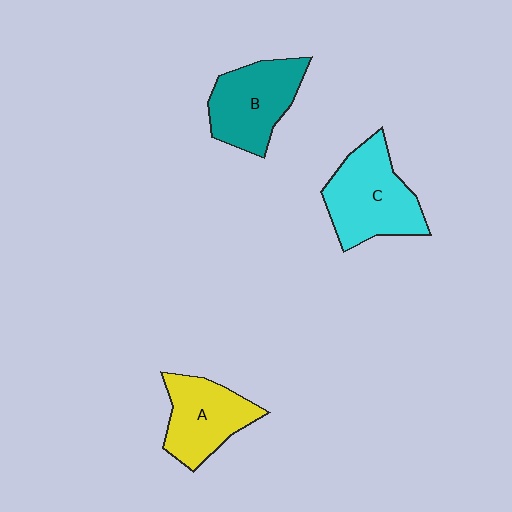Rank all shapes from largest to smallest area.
From largest to smallest: C (cyan), B (teal), A (yellow).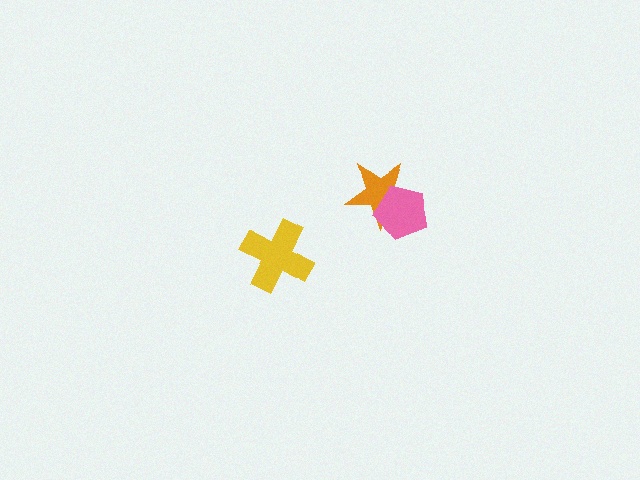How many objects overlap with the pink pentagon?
1 object overlaps with the pink pentagon.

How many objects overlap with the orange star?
1 object overlaps with the orange star.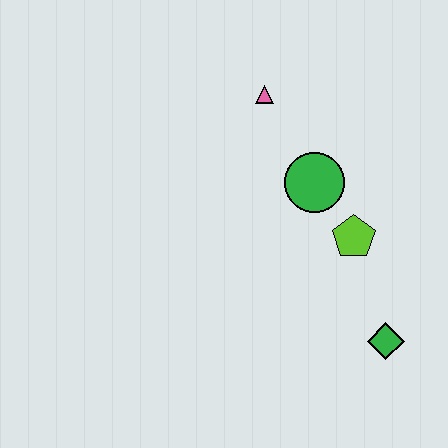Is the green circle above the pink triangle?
No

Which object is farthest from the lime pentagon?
The pink triangle is farthest from the lime pentagon.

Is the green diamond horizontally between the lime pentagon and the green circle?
No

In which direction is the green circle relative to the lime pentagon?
The green circle is above the lime pentagon.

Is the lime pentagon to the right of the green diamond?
No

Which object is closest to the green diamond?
The lime pentagon is closest to the green diamond.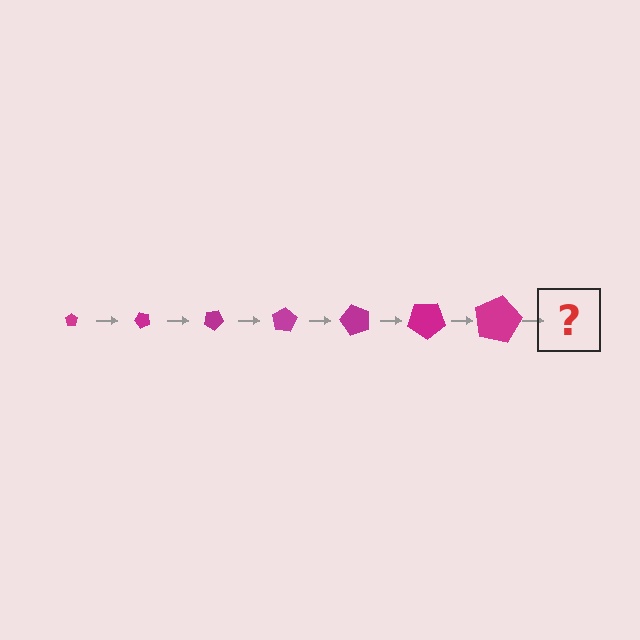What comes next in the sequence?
The next element should be a pentagon, larger than the previous one and rotated 350 degrees from the start.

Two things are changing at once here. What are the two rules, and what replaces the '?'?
The two rules are that the pentagon grows larger each step and it rotates 50 degrees each step. The '?' should be a pentagon, larger than the previous one and rotated 350 degrees from the start.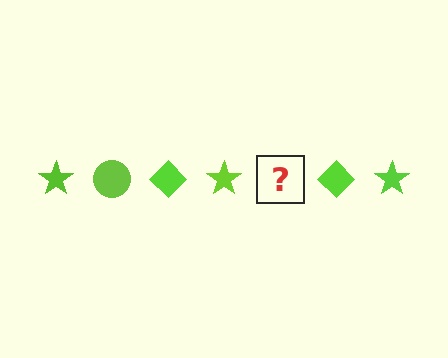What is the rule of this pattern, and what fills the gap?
The rule is that the pattern cycles through star, circle, diamond shapes in lime. The gap should be filled with a lime circle.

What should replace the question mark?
The question mark should be replaced with a lime circle.